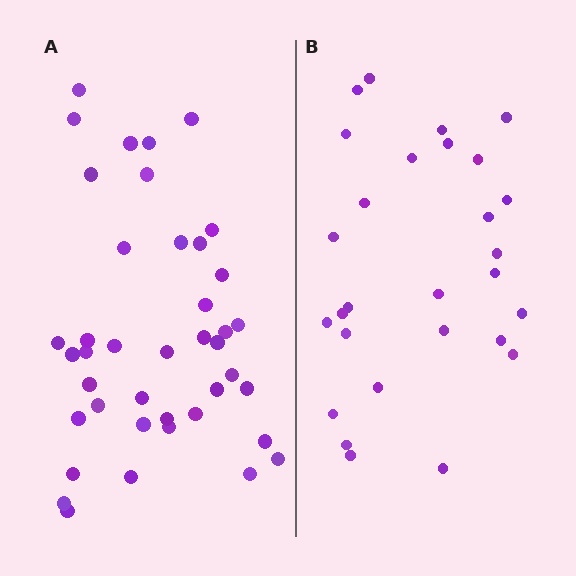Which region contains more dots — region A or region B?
Region A (the left region) has more dots.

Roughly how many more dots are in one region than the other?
Region A has approximately 15 more dots than region B.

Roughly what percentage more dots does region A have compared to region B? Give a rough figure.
About 45% more.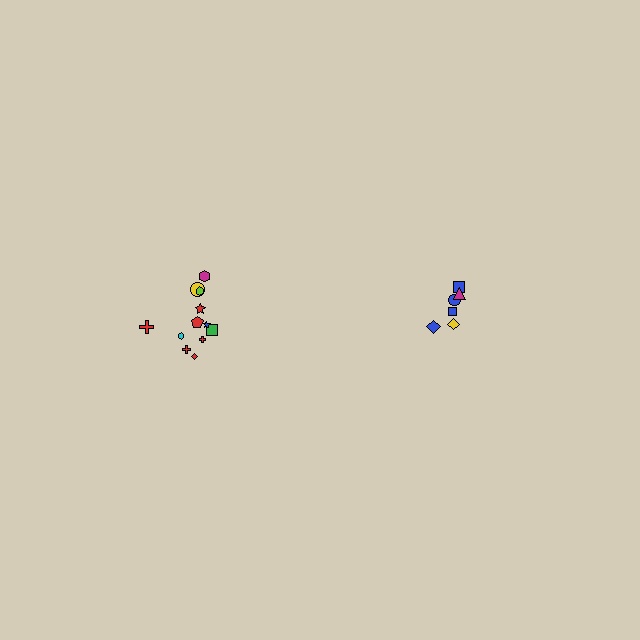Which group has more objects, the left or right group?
The left group.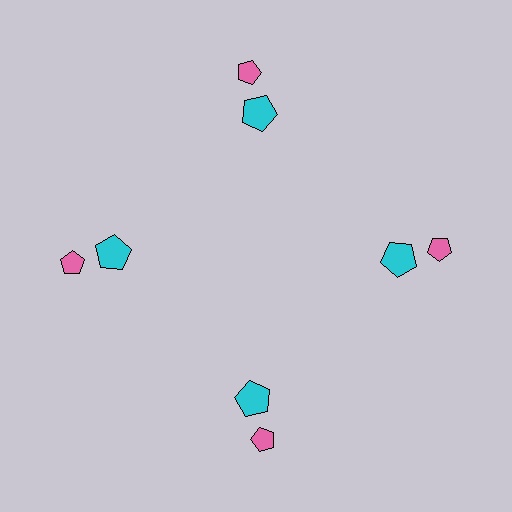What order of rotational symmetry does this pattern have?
This pattern has 4-fold rotational symmetry.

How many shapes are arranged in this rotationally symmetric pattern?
There are 8 shapes, arranged in 4 groups of 2.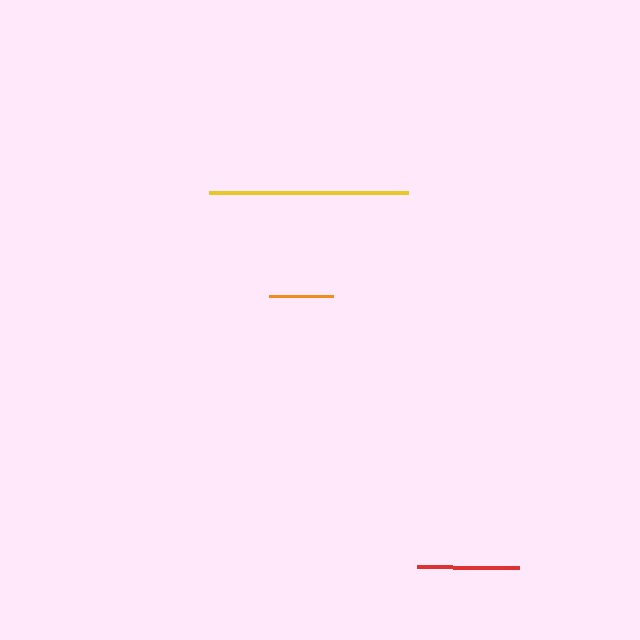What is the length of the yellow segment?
The yellow segment is approximately 199 pixels long.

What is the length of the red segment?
The red segment is approximately 102 pixels long.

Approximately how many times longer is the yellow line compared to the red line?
The yellow line is approximately 1.9 times the length of the red line.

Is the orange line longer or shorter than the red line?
The red line is longer than the orange line.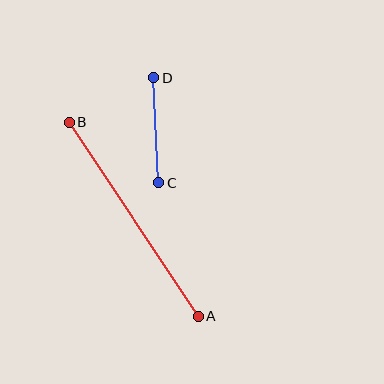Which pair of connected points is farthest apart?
Points A and B are farthest apart.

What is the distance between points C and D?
The distance is approximately 105 pixels.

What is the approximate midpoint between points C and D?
The midpoint is at approximately (156, 130) pixels.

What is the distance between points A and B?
The distance is approximately 233 pixels.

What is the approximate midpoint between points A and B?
The midpoint is at approximately (134, 219) pixels.